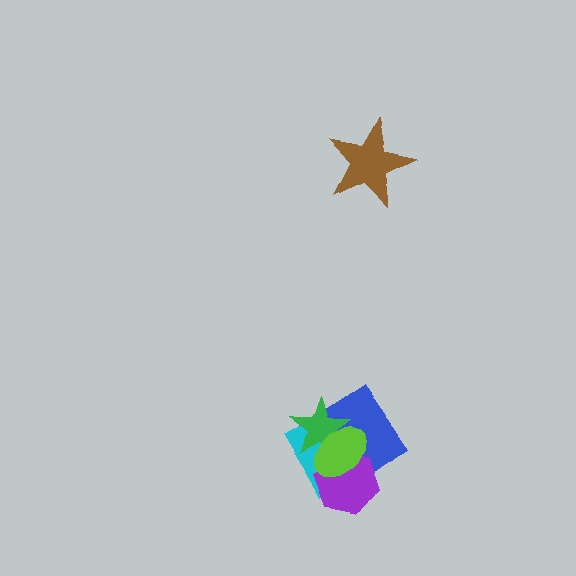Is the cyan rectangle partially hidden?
Yes, it is partially covered by another shape.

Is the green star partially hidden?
Yes, it is partially covered by another shape.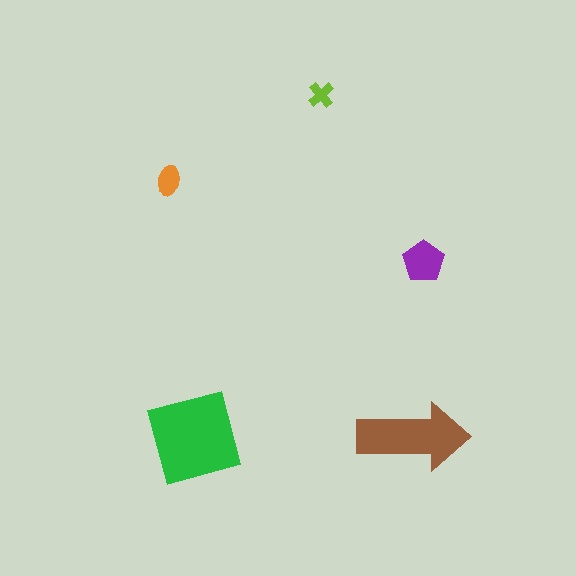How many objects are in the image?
There are 5 objects in the image.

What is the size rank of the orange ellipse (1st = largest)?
4th.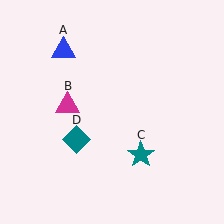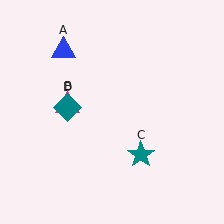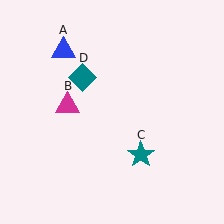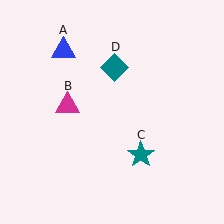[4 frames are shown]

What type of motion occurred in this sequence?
The teal diamond (object D) rotated clockwise around the center of the scene.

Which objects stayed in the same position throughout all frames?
Blue triangle (object A) and magenta triangle (object B) and teal star (object C) remained stationary.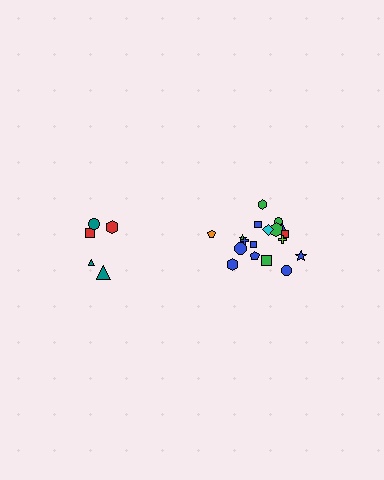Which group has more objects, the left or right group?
The right group.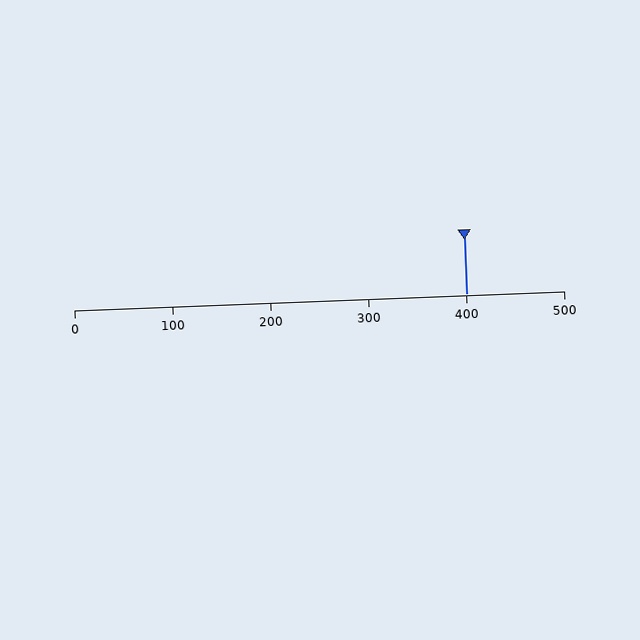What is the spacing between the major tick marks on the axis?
The major ticks are spaced 100 apart.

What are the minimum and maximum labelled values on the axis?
The axis runs from 0 to 500.